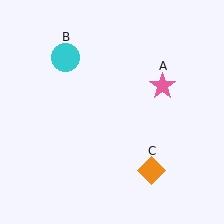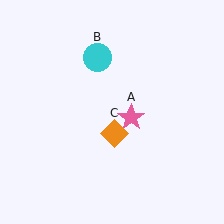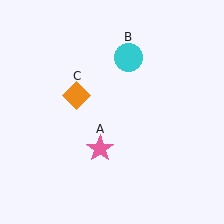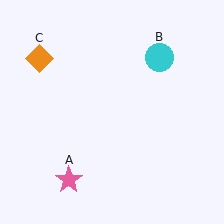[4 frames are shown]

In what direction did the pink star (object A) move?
The pink star (object A) moved down and to the left.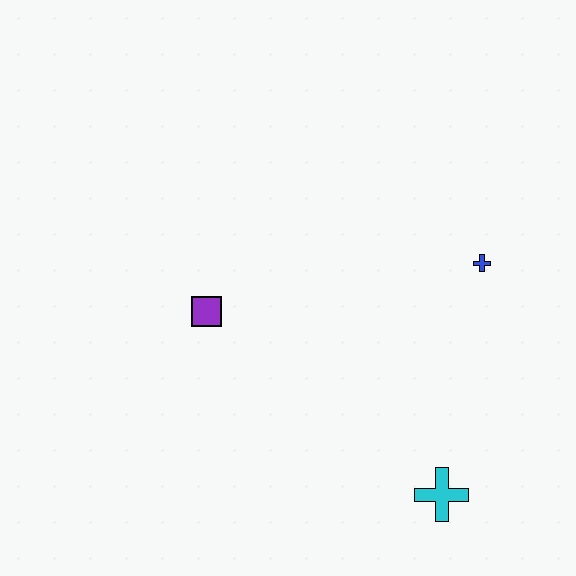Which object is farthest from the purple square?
The cyan cross is farthest from the purple square.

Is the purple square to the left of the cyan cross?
Yes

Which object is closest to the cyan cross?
The blue cross is closest to the cyan cross.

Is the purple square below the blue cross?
Yes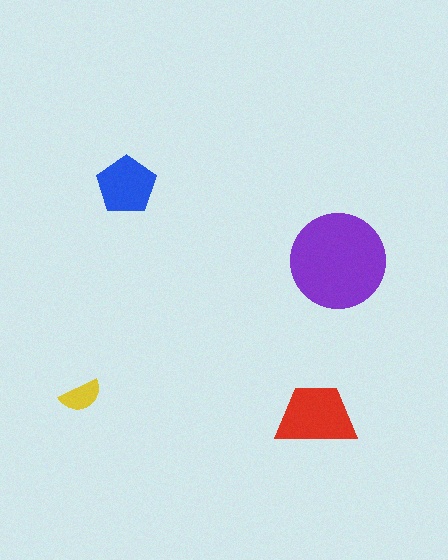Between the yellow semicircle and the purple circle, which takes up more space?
The purple circle.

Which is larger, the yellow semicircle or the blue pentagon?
The blue pentagon.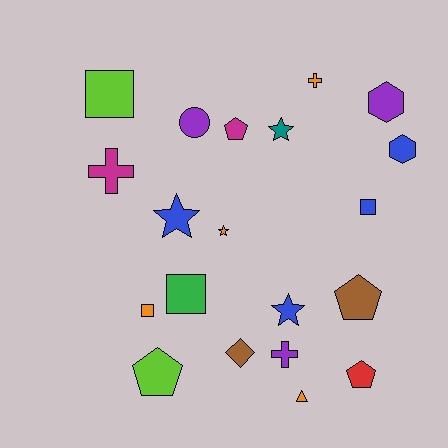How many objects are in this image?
There are 20 objects.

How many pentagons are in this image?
There are 4 pentagons.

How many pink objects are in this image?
There are no pink objects.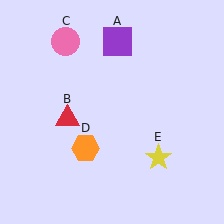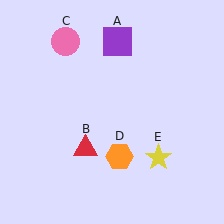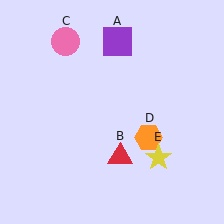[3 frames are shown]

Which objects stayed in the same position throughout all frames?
Purple square (object A) and pink circle (object C) and yellow star (object E) remained stationary.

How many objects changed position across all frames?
2 objects changed position: red triangle (object B), orange hexagon (object D).